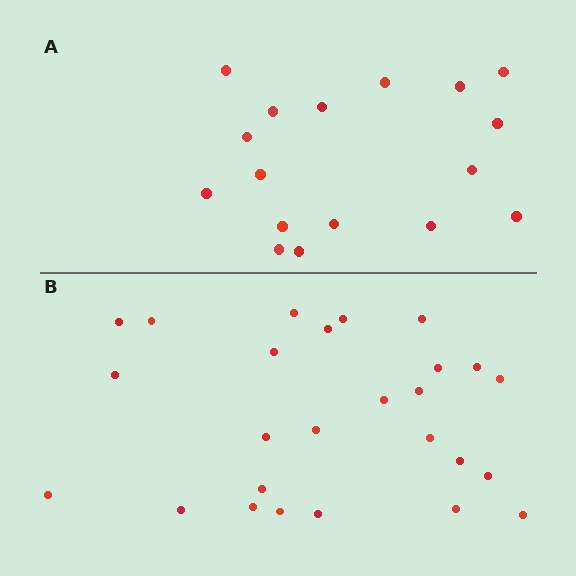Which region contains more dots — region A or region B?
Region B (the bottom region) has more dots.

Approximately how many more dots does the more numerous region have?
Region B has roughly 8 or so more dots than region A.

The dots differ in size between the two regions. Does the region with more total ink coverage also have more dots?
No. Region A has more total ink coverage because its dots are larger, but region B actually contains more individual dots. Total area can be misleading — the number of items is what matters here.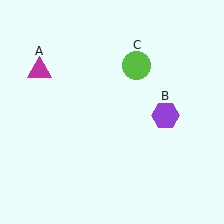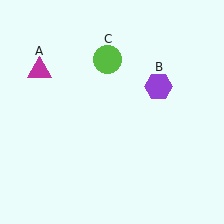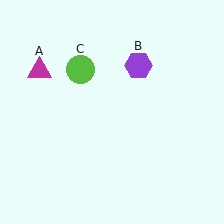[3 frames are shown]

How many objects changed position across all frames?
2 objects changed position: purple hexagon (object B), lime circle (object C).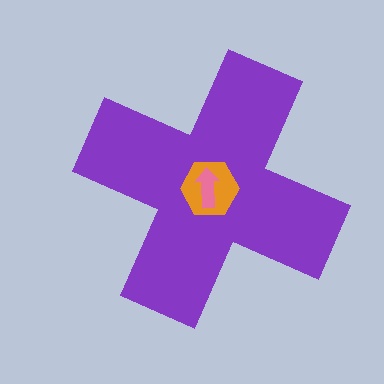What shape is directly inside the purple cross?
The orange hexagon.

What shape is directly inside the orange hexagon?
The pink arrow.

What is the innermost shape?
The pink arrow.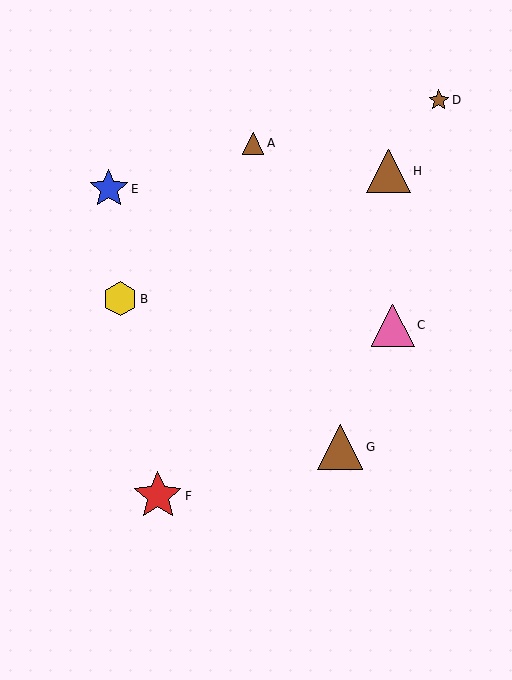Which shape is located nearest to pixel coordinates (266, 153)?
The brown triangle (labeled A) at (253, 143) is nearest to that location.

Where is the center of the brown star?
The center of the brown star is at (439, 100).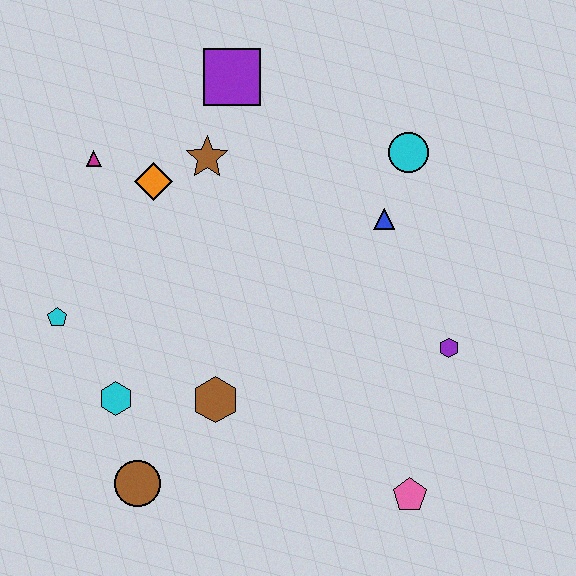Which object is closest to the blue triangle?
The cyan circle is closest to the blue triangle.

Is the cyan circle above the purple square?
No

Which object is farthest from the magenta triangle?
The pink pentagon is farthest from the magenta triangle.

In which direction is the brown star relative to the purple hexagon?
The brown star is to the left of the purple hexagon.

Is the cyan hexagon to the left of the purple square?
Yes